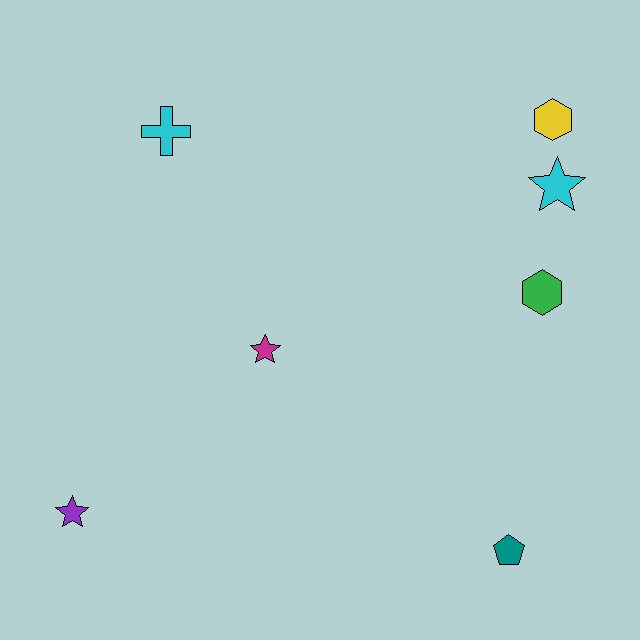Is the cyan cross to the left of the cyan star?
Yes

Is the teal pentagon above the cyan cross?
No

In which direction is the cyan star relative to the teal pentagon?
The cyan star is above the teal pentagon.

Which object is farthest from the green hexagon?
The purple star is farthest from the green hexagon.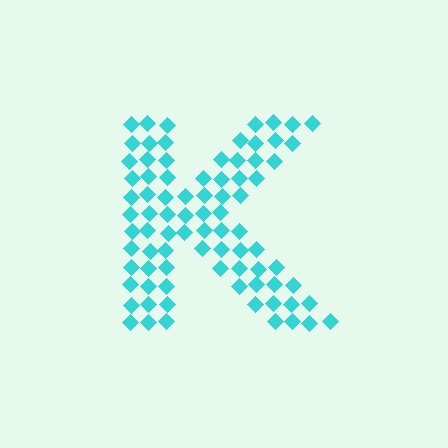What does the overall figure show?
The overall figure shows the letter K.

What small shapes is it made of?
It is made of small diamonds.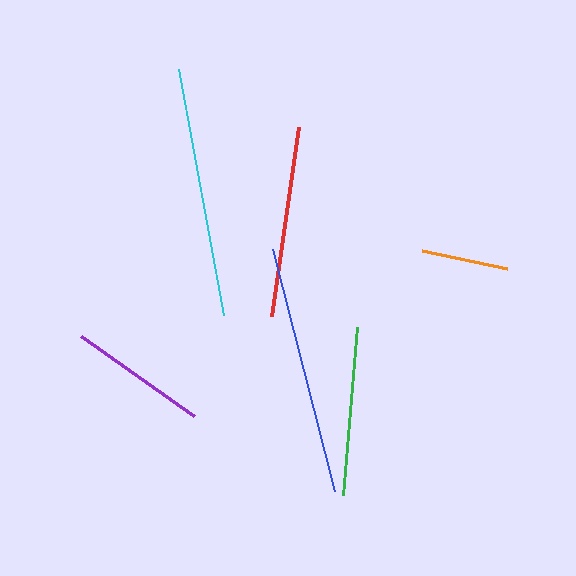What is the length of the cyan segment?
The cyan segment is approximately 250 pixels long.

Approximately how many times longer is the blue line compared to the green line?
The blue line is approximately 1.5 times the length of the green line.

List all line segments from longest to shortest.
From longest to shortest: cyan, blue, red, green, purple, orange.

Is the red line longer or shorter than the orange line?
The red line is longer than the orange line.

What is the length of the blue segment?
The blue segment is approximately 250 pixels long.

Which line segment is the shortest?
The orange line is the shortest at approximately 87 pixels.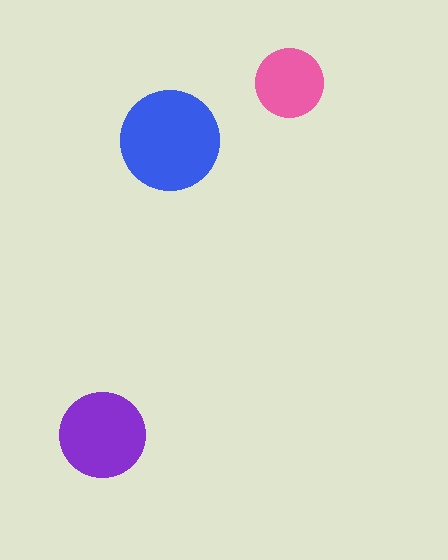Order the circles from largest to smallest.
the blue one, the purple one, the pink one.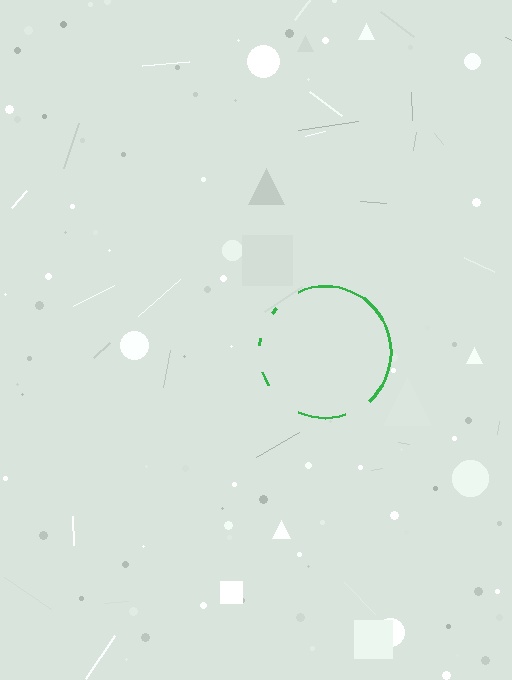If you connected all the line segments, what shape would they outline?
They would outline a circle.